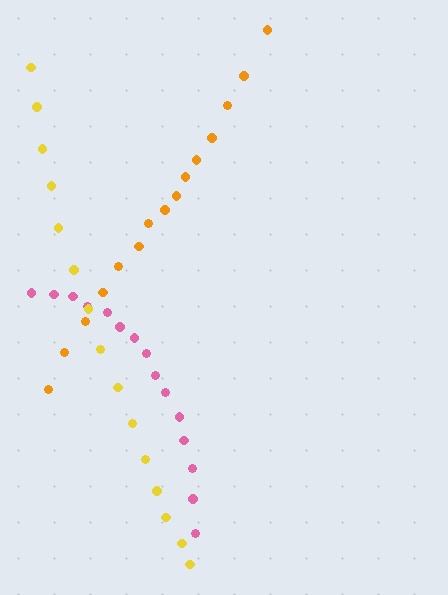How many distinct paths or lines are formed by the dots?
There are 3 distinct paths.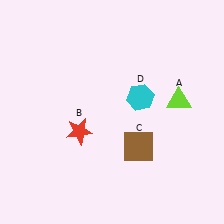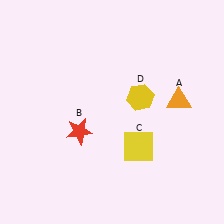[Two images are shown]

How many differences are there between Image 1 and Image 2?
There are 3 differences between the two images.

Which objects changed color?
A changed from lime to orange. C changed from brown to yellow. D changed from cyan to yellow.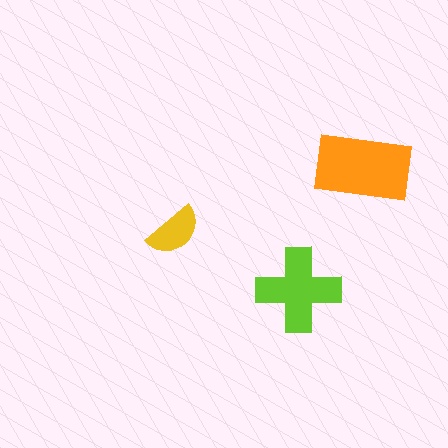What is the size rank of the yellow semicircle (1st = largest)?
3rd.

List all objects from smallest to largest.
The yellow semicircle, the lime cross, the orange rectangle.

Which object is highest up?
The orange rectangle is topmost.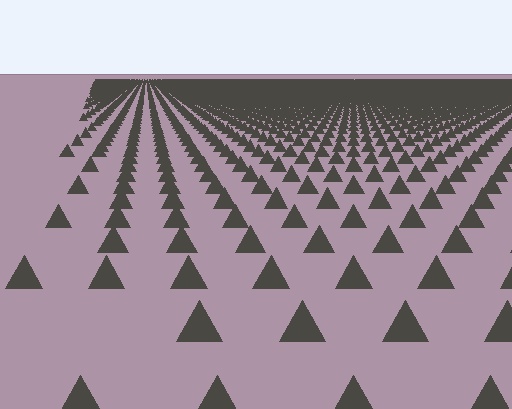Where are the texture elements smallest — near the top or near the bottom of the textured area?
Near the top.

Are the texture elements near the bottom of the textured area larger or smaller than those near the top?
Larger. Near the bottom, elements are closer to the viewer and appear at a bigger on-screen size.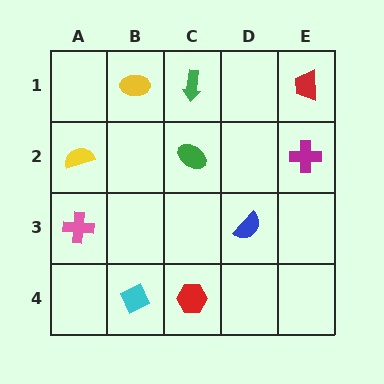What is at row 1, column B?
A yellow ellipse.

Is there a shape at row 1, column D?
No, that cell is empty.